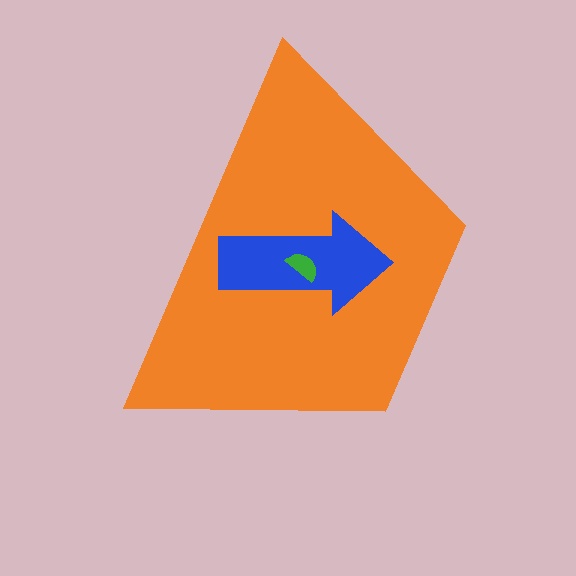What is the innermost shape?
The green semicircle.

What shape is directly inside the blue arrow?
The green semicircle.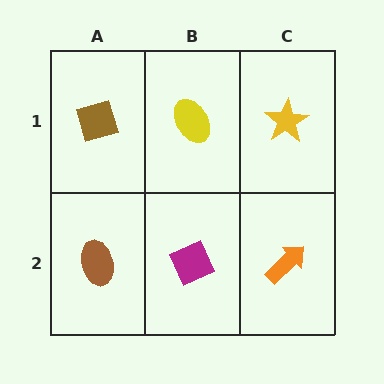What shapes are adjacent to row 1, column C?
An orange arrow (row 2, column C), a yellow ellipse (row 1, column B).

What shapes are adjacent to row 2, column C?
A yellow star (row 1, column C), a magenta diamond (row 2, column B).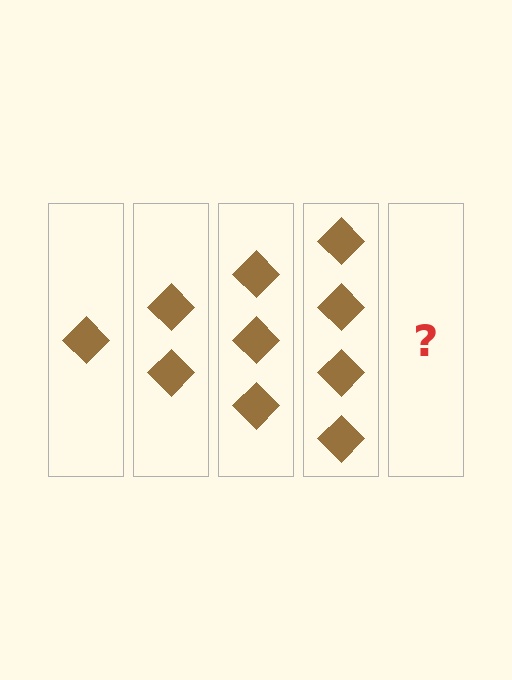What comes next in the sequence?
The next element should be 5 diamonds.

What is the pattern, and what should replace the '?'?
The pattern is that each step adds one more diamond. The '?' should be 5 diamonds.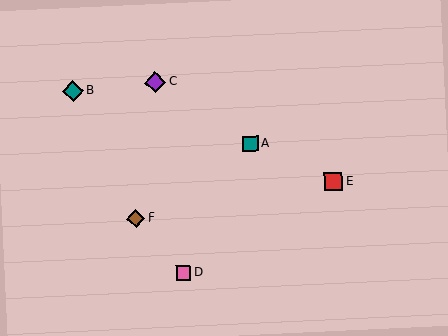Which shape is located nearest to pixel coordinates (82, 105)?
The teal diamond (labeled B) at (73, 91) is nearest to that location.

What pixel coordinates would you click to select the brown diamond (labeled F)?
Click at (136, 218) to select the brown diamond F.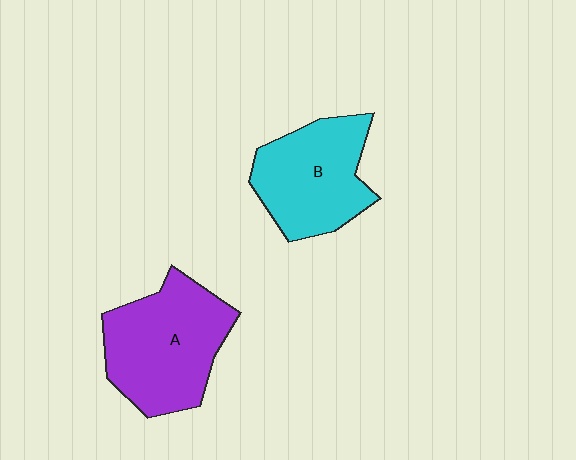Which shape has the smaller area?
Shape B (cyan).